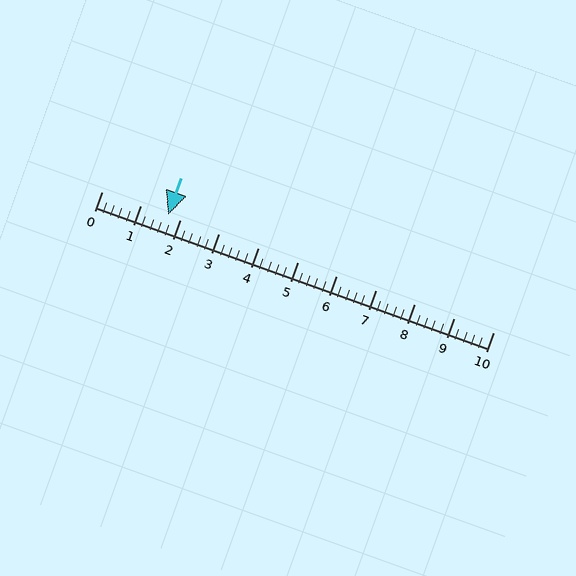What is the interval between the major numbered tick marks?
The major tick marks are spaced 1 units apart.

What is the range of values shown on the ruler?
The ruler shows values from 0 to 10.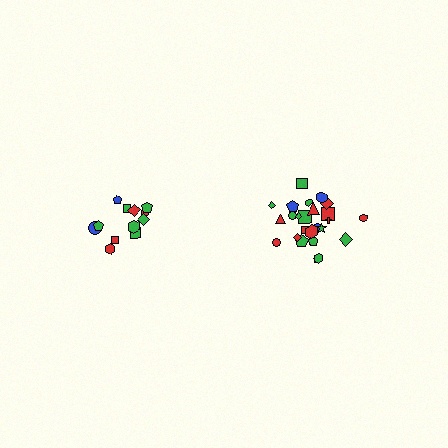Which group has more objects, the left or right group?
The right group.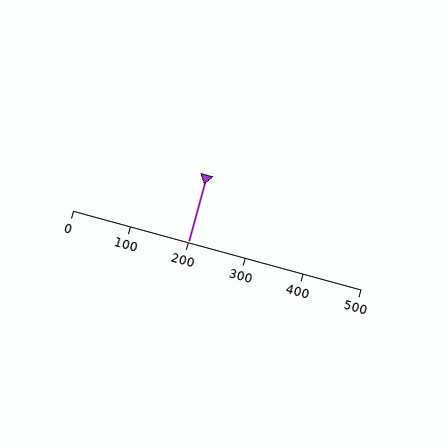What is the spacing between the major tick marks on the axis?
The major ticks are spaced 100 apart.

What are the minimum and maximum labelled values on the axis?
The axis runs from 0 to 500.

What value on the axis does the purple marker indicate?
The marker indicates approximately 200.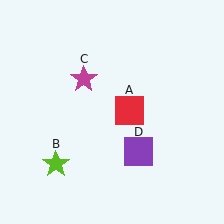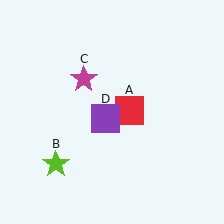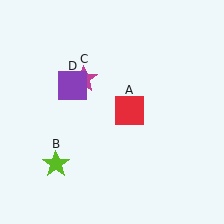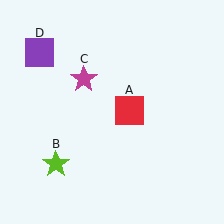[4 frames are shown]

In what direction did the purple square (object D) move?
The purple square (object D) moved up and to the left.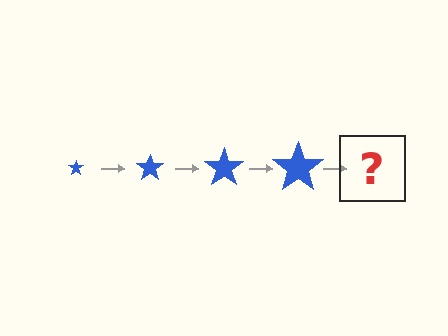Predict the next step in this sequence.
The next step is a blue star, larger than the previous one.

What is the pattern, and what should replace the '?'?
The pattern is that the star gets progressively larger each step. The '?' should be a blue star, larger than the previous one.